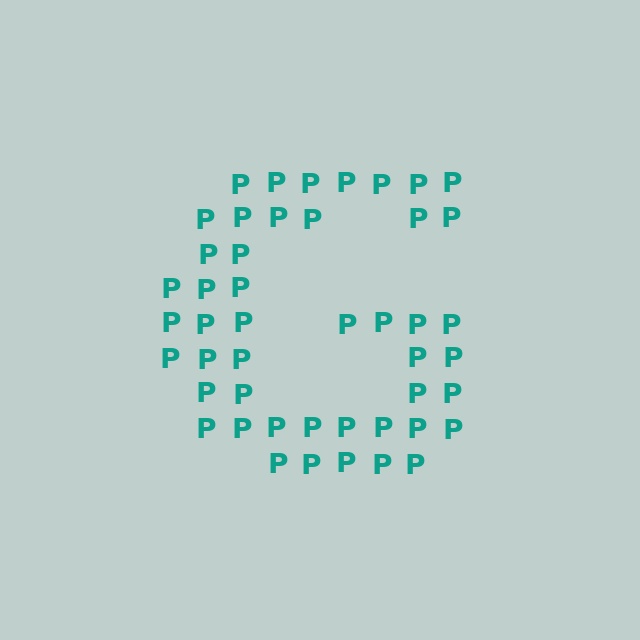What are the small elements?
The small elements are letter P's.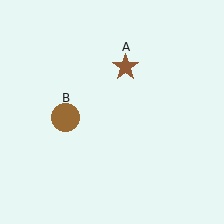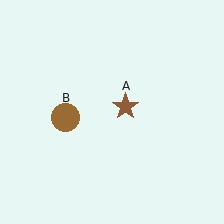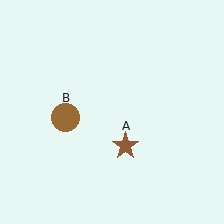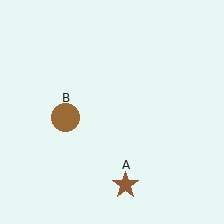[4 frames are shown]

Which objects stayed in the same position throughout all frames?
Brown circle (object B) remained stationary.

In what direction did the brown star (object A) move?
The brown star (object A) moved down.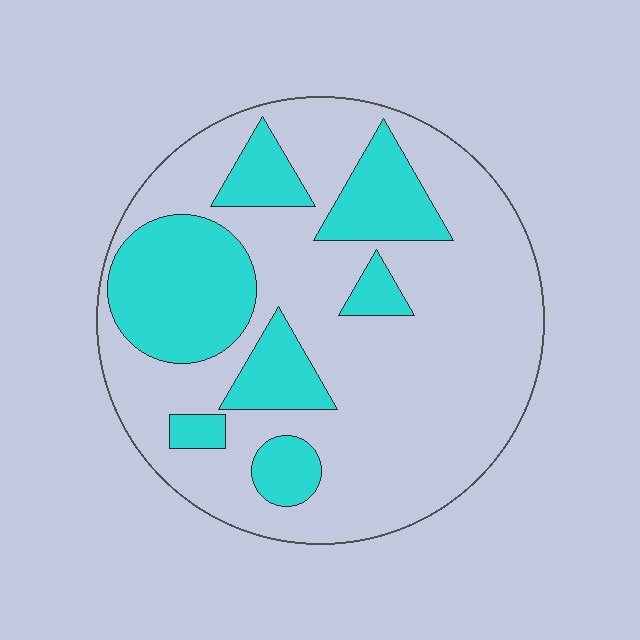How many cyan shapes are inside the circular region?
7.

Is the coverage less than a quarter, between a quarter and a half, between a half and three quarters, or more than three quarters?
Between a quarter and a half.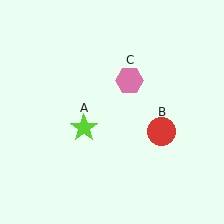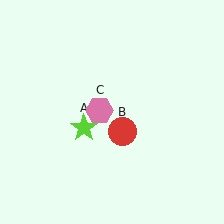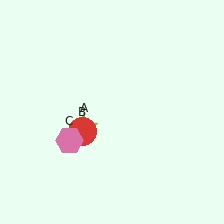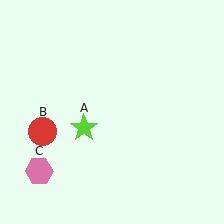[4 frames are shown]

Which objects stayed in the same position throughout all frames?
Lime star (object A) remained stationary.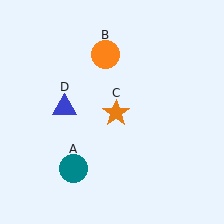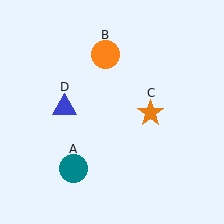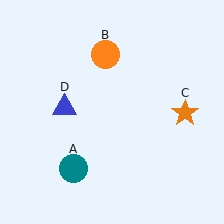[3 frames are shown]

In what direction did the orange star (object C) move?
The orange star (object C) moved right.